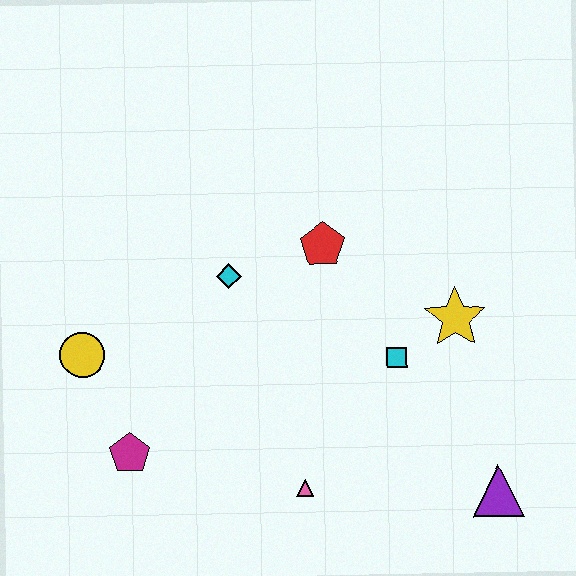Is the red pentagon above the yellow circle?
Yes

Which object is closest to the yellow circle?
The magenta pentagon is closest to the yellow circle.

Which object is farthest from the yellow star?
The yellow circle is farthest from the yellow star.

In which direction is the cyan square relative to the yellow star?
The cyan square is to the left of the yellow star.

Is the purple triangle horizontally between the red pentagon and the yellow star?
No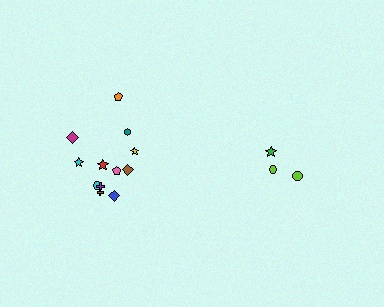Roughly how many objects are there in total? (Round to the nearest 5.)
Roughly 15 objects in total.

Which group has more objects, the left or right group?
The left group.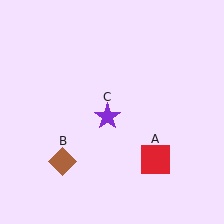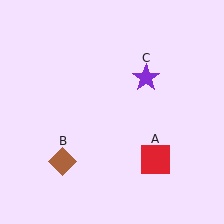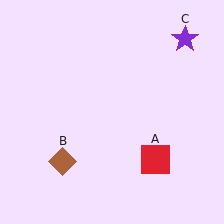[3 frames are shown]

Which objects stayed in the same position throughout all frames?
Red square (object A) and brown diamond (object B) remained stationary.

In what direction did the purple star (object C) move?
The purple star (object C) moved up and to the right.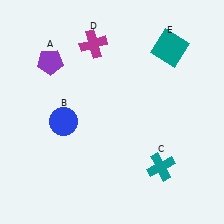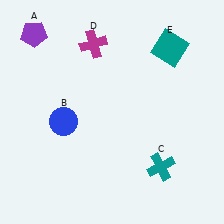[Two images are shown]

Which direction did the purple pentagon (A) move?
The purple pentagon (A) moved up.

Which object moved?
The purple pentagon (A) moved up.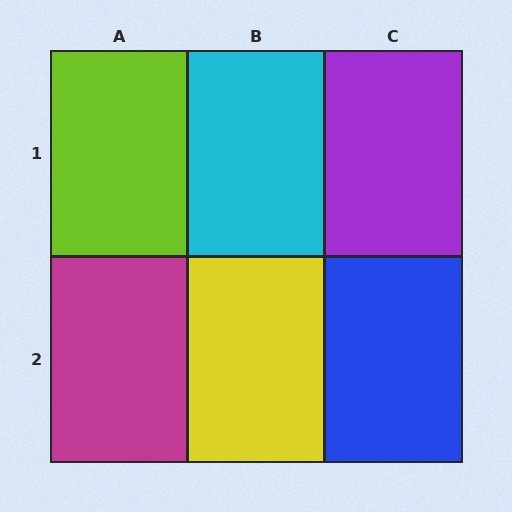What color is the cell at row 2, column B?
Yellow.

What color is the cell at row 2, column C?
Blue.